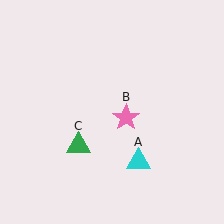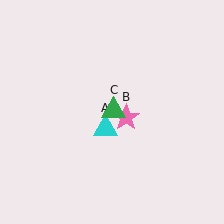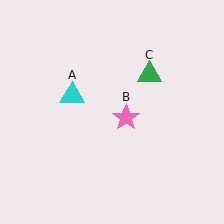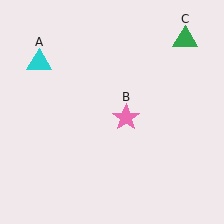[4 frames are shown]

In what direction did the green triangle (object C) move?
The green triangle (object C) moved up and to the right.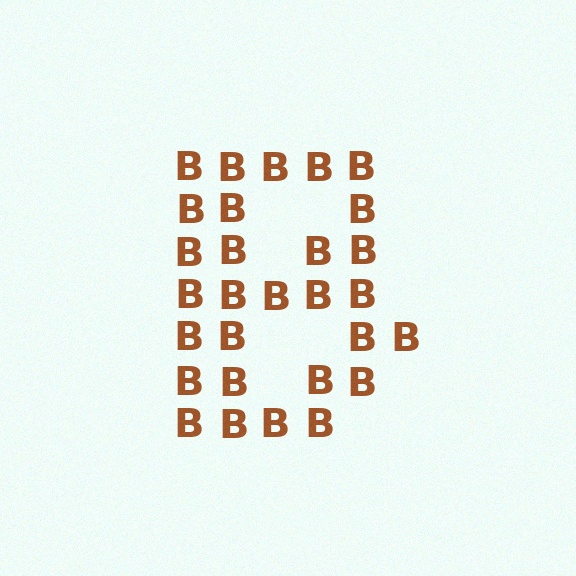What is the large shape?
The large shape is the letter B.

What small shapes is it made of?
It is made of small letter B's.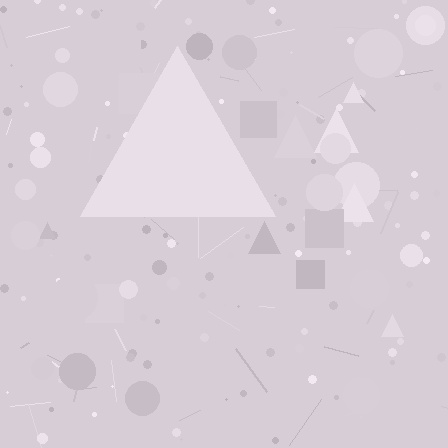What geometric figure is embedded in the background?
A triangle is embedded in the background.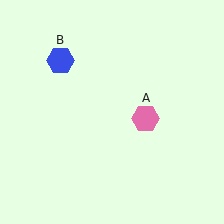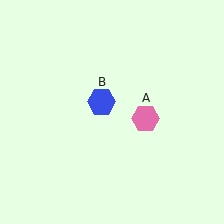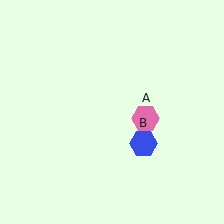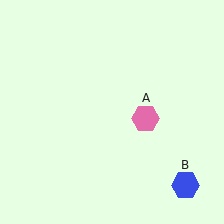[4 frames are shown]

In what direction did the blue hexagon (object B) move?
The blue hexagon (object B) moved down and to the right.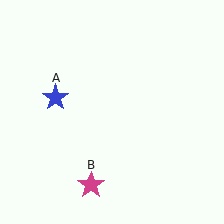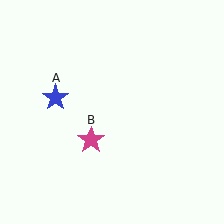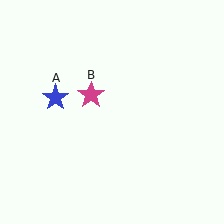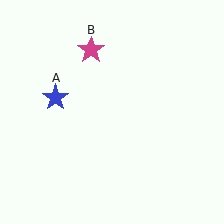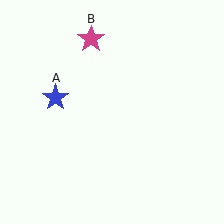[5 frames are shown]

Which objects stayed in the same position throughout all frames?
Blue star (object A) remained stationary.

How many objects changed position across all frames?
1 object changed position: magenta star (object B).